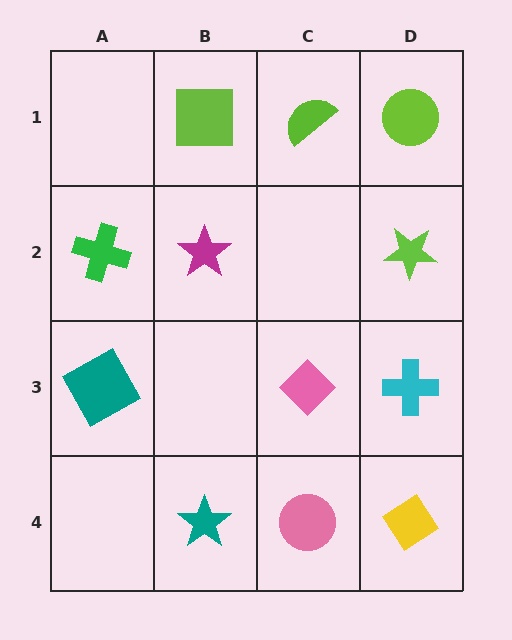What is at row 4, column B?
A teal star.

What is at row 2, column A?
A green cross.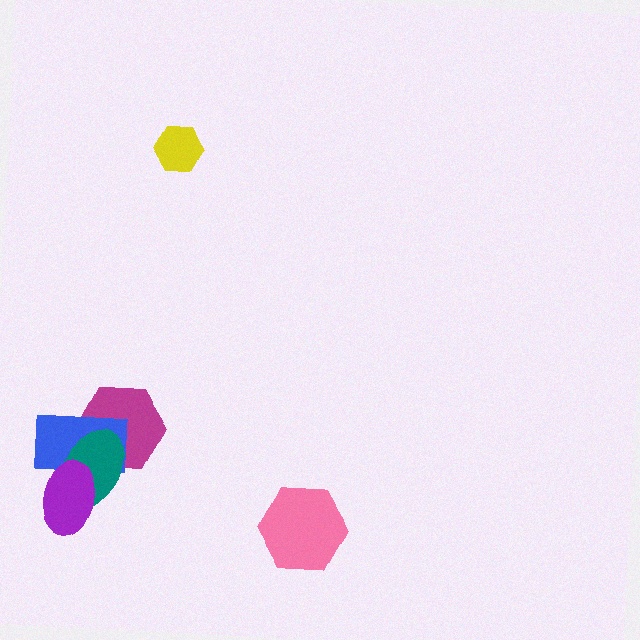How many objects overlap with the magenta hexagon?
2 objects overlap with the magenta hexagon.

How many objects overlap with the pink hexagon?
0 objects overlap with the pink hexagon.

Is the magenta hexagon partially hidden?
Yes, it is partially covered by another shape.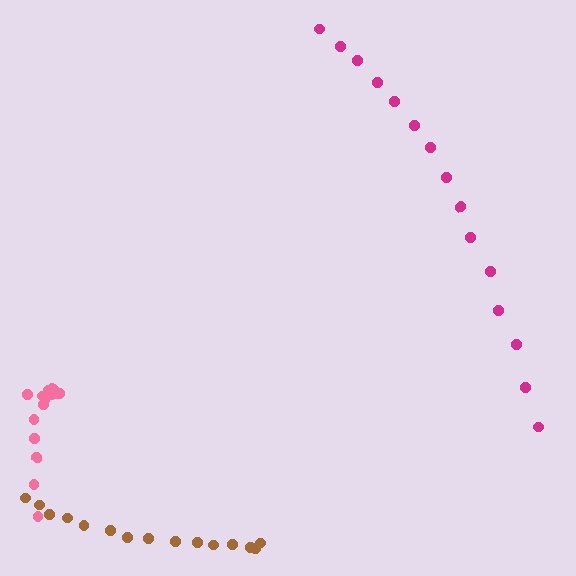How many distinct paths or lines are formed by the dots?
There are 3 distinct paths.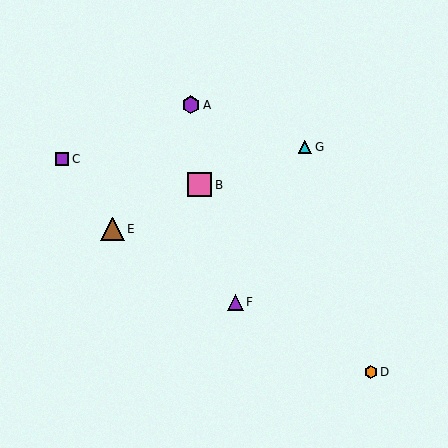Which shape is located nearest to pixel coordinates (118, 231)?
The brown triangle (labeled E) at (112, 229) is nearest to that location.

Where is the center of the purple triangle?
The center of the purple triangle is at (235, 303).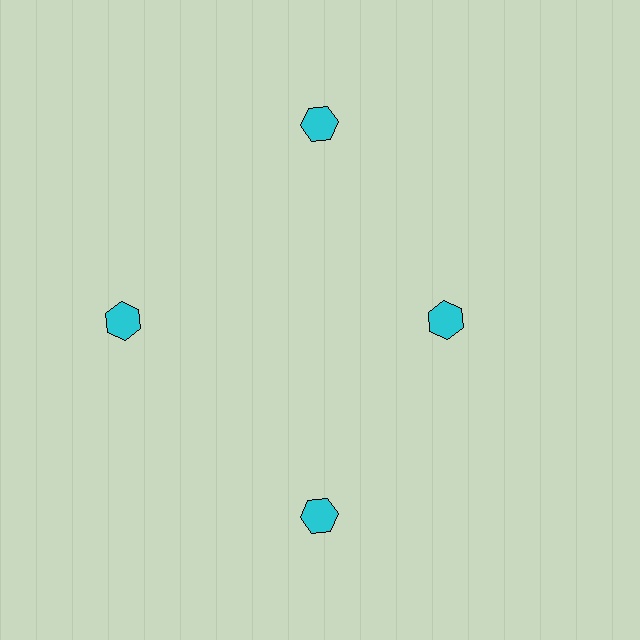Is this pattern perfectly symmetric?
No. The 4 cyan hexagons are arranged in a ring, but one element near the 3 o'clock position is pulled inward toward the center, breaking the 4-fold rotational symmetry.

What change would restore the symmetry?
The symmetry would be restored by moving it outward, back onto the ring so that all 4 hexagons sit at equal angles and equal distance from the center.